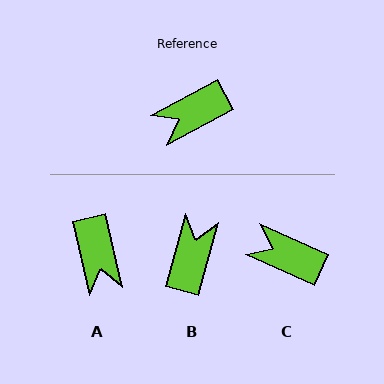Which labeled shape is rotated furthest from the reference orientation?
B, about 133 degrees away.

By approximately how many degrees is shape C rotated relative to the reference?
Approximately 52 degrees clockwise.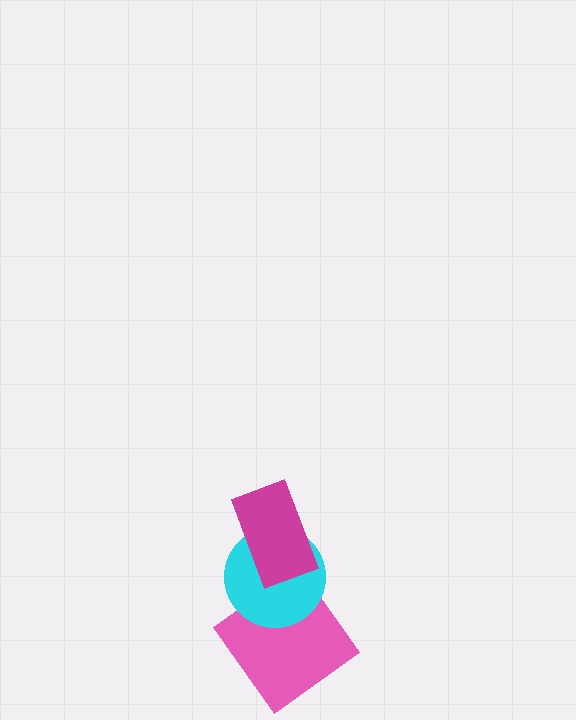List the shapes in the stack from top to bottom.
From top to bottom: the magenta rectangle, the cyan circle, the pink diamond.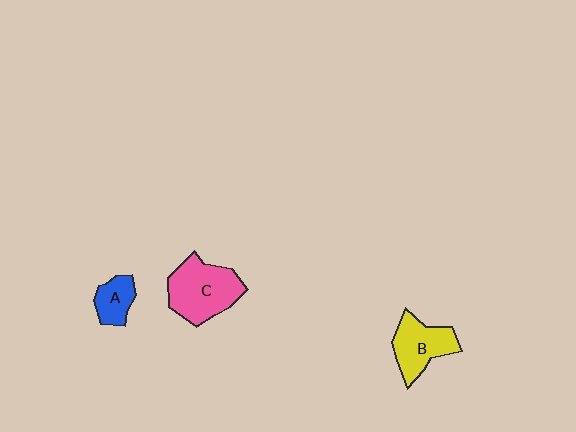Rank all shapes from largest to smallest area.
From largest to smallest: C (pink), B (yellow), A (blue).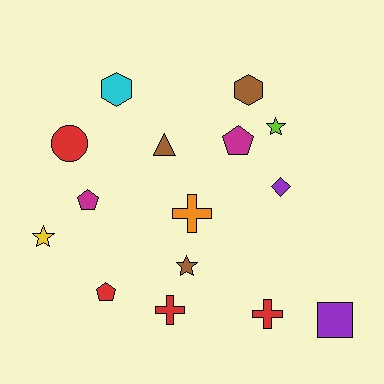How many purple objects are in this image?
There are 2 purple objects.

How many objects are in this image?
There are 15 objects.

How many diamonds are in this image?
There is 1 diamond.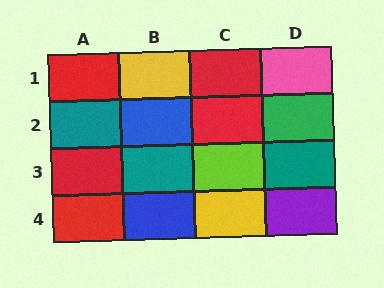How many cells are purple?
1 cell is purple.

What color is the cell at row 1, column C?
Red.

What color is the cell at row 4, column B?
Blue.